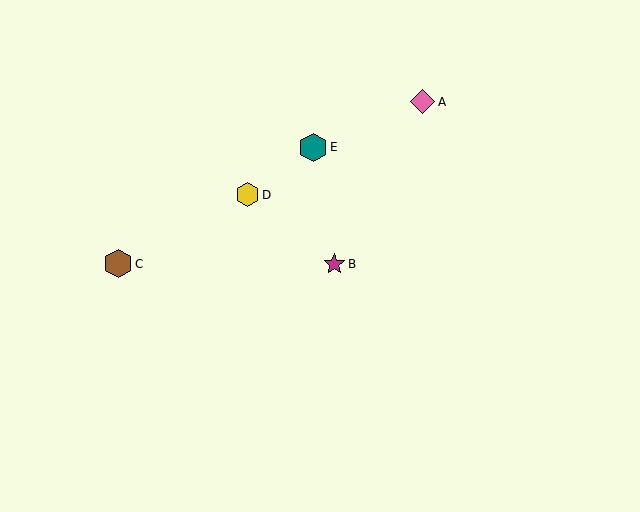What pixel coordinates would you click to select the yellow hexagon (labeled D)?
Click at (248, 195) to select the yellow hexagon D.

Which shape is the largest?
The brown hexagon (labeled C) is the largest.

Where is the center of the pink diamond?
The center of the pink diamond is at (423, 102).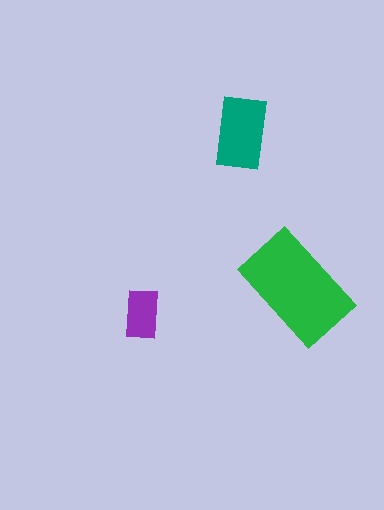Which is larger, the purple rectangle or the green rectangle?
The green one.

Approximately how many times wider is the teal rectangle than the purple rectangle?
About 1.5 times wider.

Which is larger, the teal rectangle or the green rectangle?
The green one.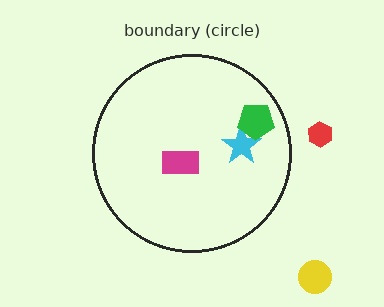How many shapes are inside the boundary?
3 inside, 2 outside.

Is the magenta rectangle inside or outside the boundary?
Inside.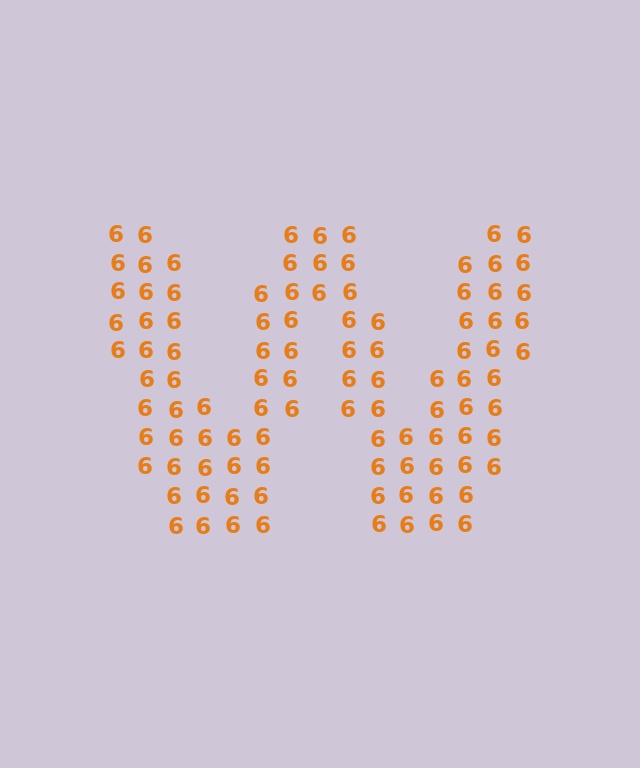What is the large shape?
The large shape is the letter W.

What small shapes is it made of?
It is made of small digit 6's.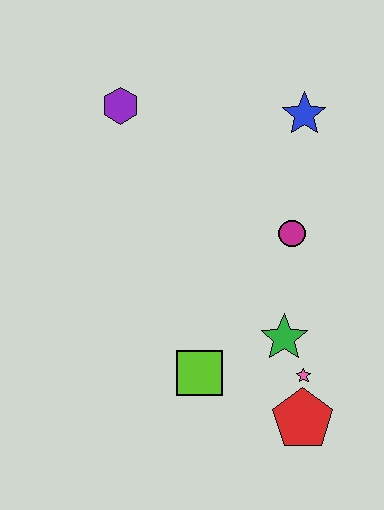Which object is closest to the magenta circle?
The green star is closest to the magenta circle.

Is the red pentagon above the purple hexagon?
No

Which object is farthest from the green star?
The purple hexagon is farthest from the green star.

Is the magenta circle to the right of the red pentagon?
No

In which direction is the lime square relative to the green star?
The lime square is to the left of the green star.